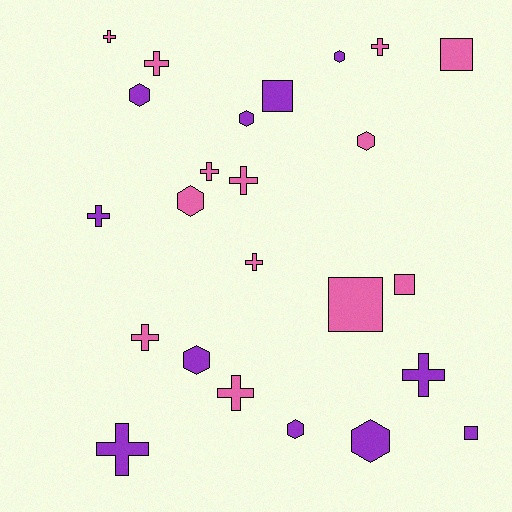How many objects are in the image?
There are 24 objects.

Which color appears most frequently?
Pink, with 13 objects.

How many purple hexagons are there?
There are 6 purple hexagons.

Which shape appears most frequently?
Cross, with 11 objects.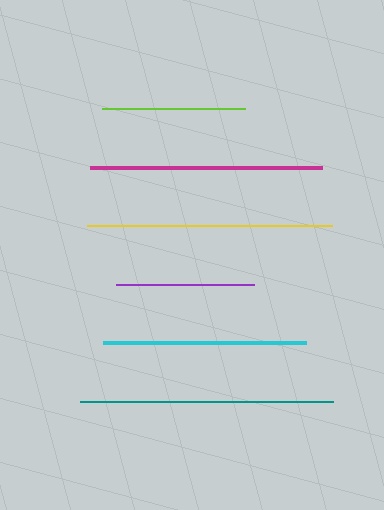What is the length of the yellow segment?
The yellow segment is approximately 245 pixels long.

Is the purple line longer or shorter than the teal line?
The teal line is longer than the purple line.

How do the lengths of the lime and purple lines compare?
The lime and purple lines are approximately the same length.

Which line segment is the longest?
The teal line is the longest at approximately 253 pixels.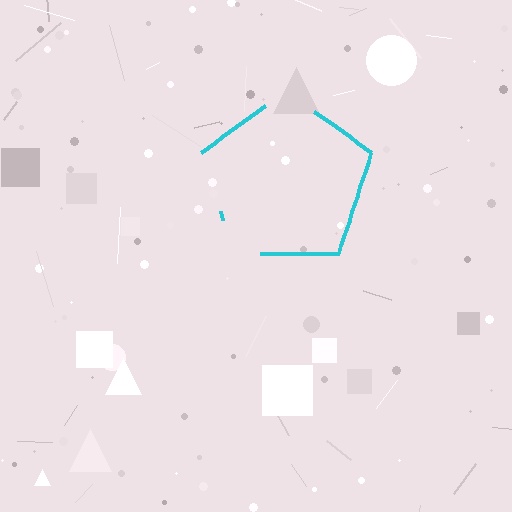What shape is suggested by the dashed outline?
The dashed outline suggests a pentagon.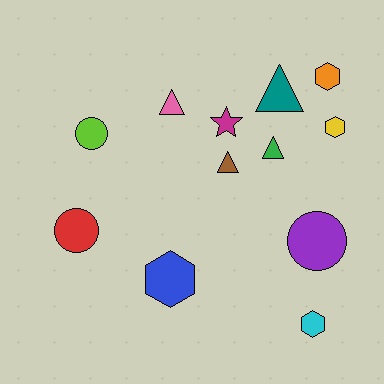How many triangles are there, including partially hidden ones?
There are 4 triangles.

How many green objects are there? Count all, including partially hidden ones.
There is 1 green object.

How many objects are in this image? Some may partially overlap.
There are 12 objects.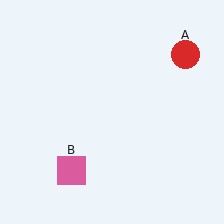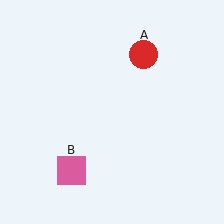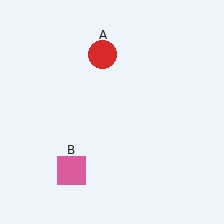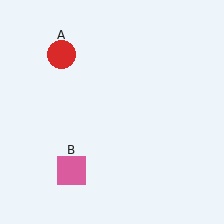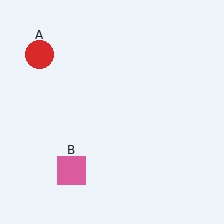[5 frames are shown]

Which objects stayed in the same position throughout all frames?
Pink square (object B) remained stationary.